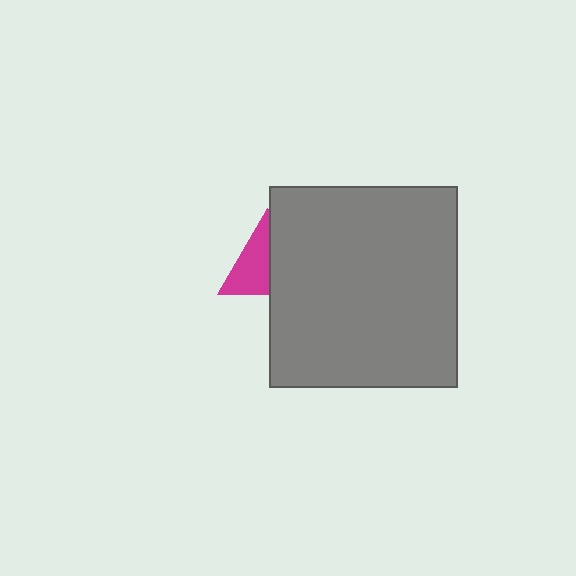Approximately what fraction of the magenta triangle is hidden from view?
Roughly 46% of the magenta triangle is hidden behind the gray rectangle.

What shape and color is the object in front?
The object in front is a gray rectangle.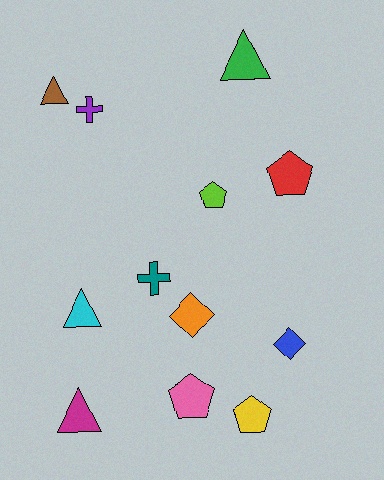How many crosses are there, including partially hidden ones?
There are 2 crosses.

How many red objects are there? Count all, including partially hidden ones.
There is 1 red object.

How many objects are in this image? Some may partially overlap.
There are 12 objects.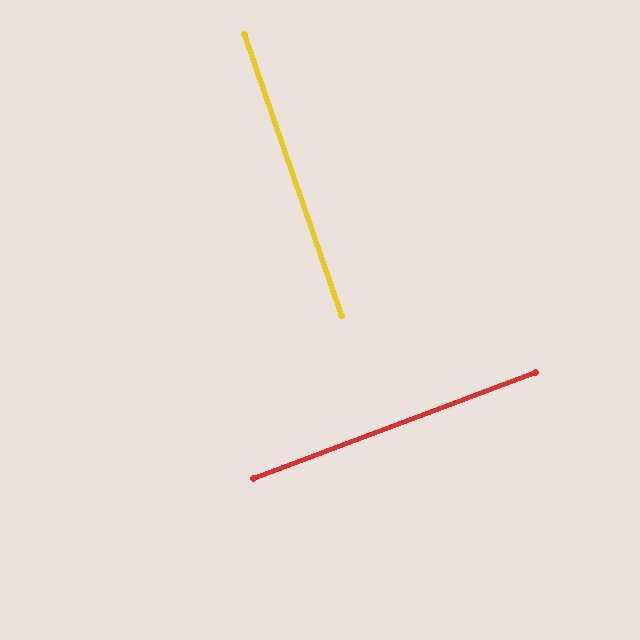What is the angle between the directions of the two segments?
Approximately 88 degrees.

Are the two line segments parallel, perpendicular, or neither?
Perpendicular — they meet at approximately 88°.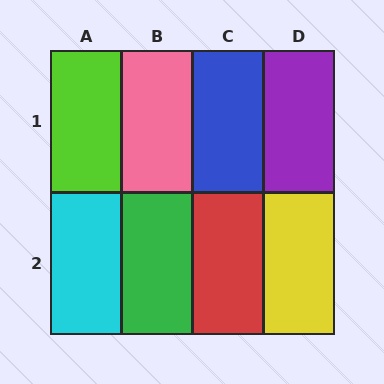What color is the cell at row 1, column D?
Purple.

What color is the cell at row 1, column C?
Blue.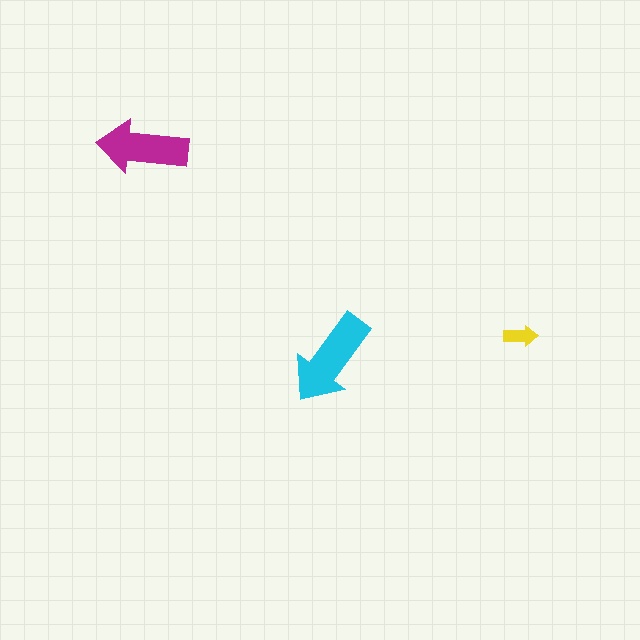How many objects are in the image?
There are 3 objects in the image.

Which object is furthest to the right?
The yellow arrow is rightmost.